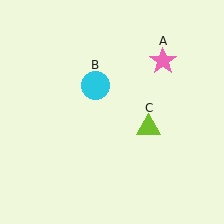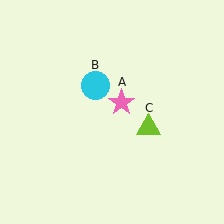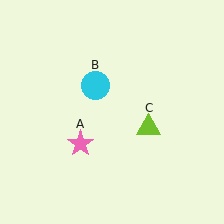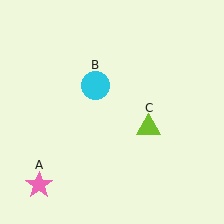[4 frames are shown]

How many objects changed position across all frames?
1 object changed position: pink star (object A).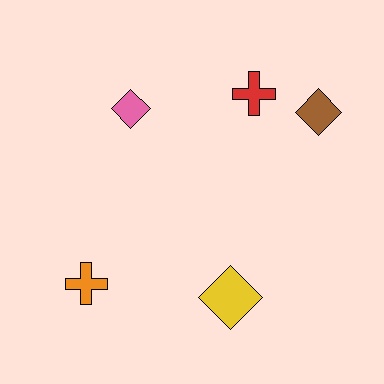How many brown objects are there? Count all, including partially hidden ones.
There is 1 brown object.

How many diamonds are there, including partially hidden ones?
There are 3 diamonds.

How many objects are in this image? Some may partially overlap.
There are 5 objects.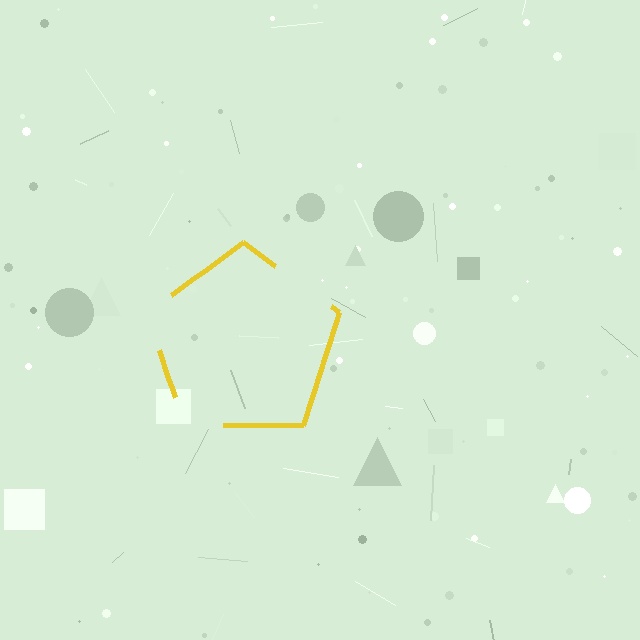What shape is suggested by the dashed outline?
The dashed outline suggests a pentagon.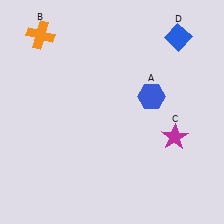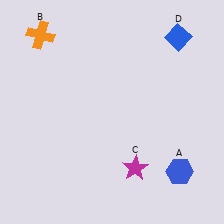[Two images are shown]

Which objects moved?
The objects that moved are: the blue hexagon (A), the magenta star (C).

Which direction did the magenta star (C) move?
The magenta star (C) moved left.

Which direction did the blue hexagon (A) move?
The blue hexagon (A) moved down.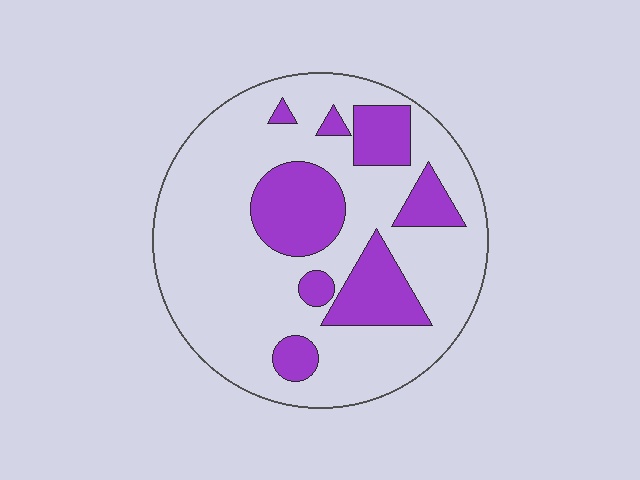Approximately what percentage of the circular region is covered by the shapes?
Approximately 25%.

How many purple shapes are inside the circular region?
8.